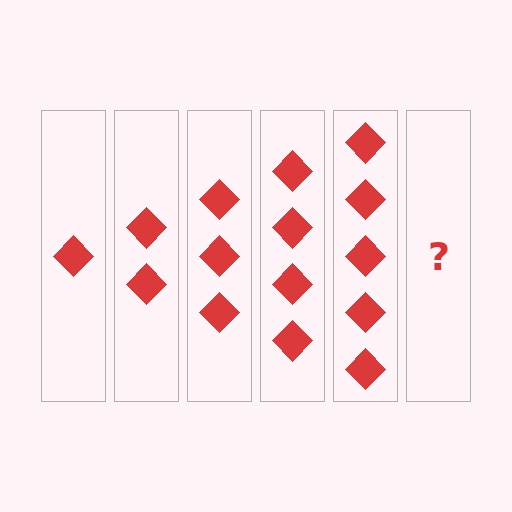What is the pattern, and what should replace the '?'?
The pattern is that each step adds one more diamond. The '?' should be 6 diamonds.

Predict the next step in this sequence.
The next step is 6 diamonds.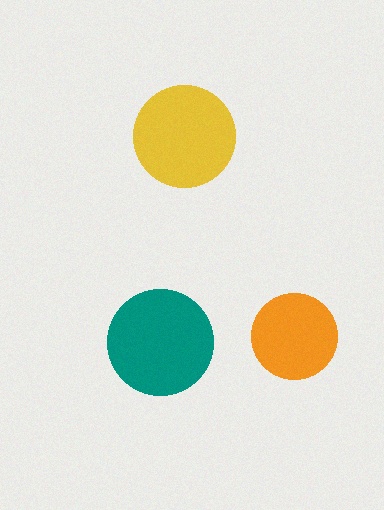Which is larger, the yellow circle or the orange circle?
The yellow one.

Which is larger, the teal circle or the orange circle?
The teal one.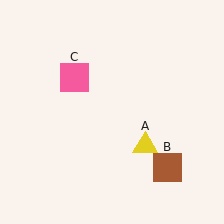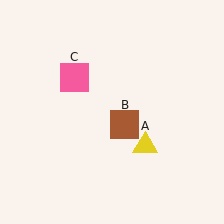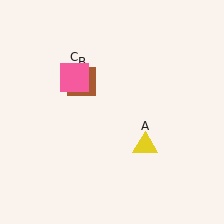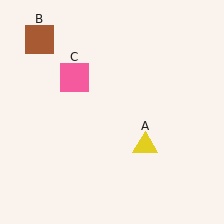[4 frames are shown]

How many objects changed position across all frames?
1 object changed position: brown square (object B).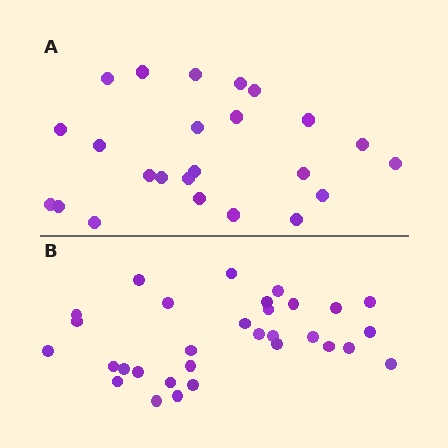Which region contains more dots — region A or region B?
Region B (the bottom region) has more dots.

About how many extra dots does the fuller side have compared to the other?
Region B has roughly 8 or so more dots than region A.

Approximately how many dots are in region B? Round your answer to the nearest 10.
About 30 dots. (The exact count is 31, which rounds to 30.)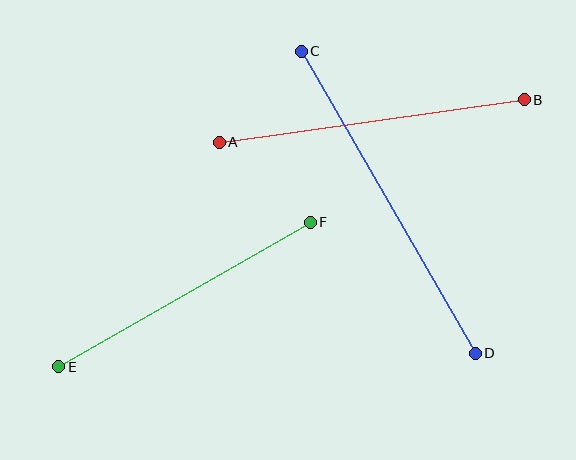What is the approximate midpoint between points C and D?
The midpoint is at approximately (388, 202) pixels.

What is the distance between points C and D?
The distance is approximately 349 pixels.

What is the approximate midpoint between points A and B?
The midpoint is at approximately (372, 121) pixels.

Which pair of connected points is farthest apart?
Points C and D are farthest apart.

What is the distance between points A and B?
The distance is approximately 308 pixels.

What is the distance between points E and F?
The distance is approximately 290 pixels.